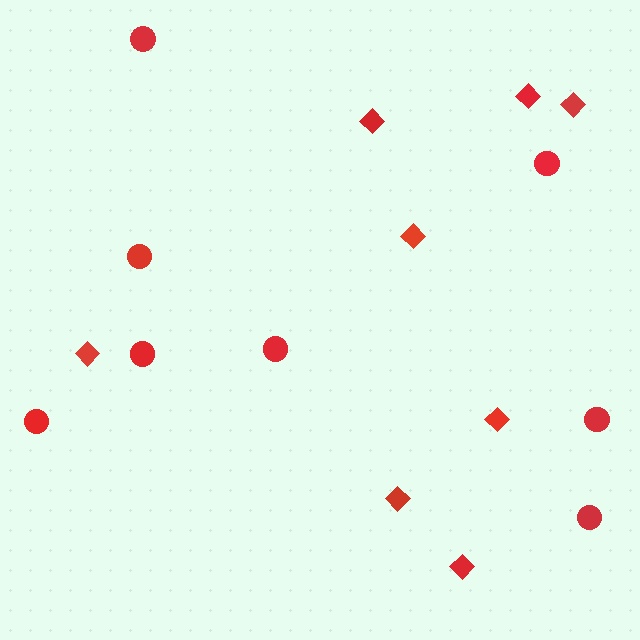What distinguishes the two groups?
There are 2 groups: one group of circles (8) and one group of diamonds (8).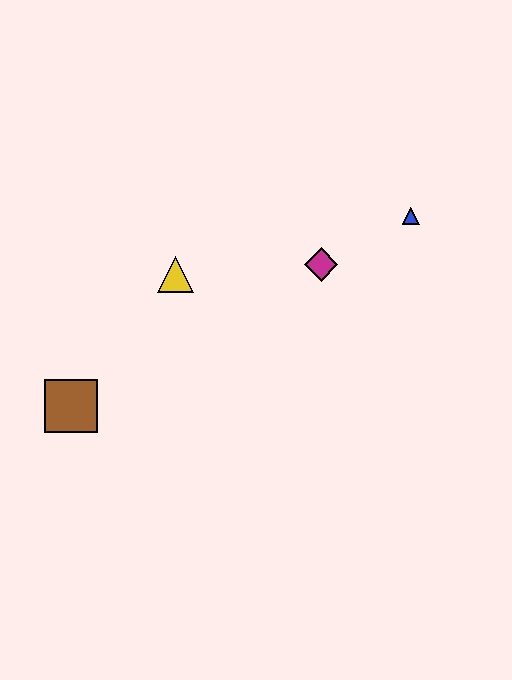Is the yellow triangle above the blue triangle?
No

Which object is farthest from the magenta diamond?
The brown square is farthest from the magenta diamond.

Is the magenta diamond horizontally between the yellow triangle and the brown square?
No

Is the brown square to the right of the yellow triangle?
No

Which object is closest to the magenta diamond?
The blue triangle is closest to the magenta diamond.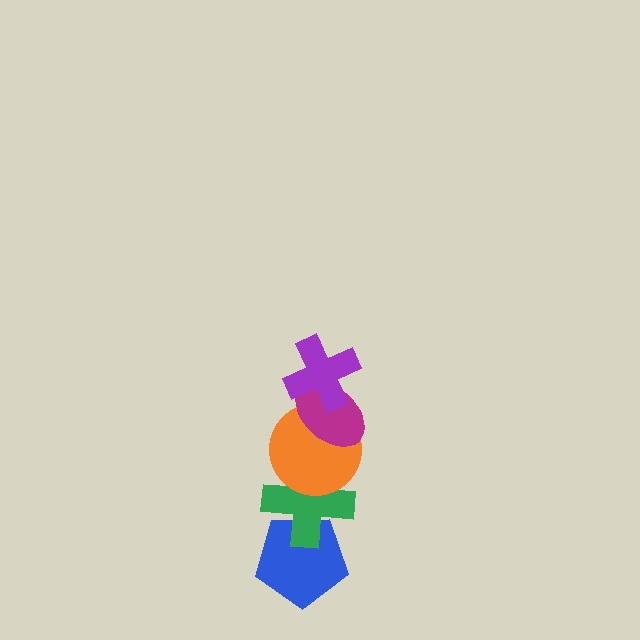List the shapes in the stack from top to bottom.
From top to bottom: the purple cross, the magenta ellipse, the orange circle, the green cross, the blue pentagon.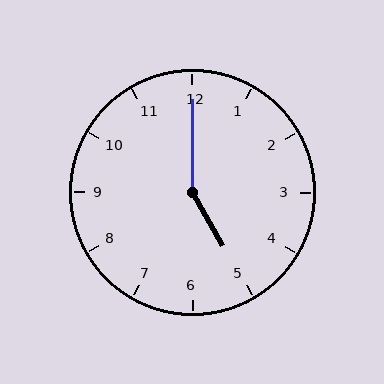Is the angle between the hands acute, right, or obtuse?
It is obtuse.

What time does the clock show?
5:00.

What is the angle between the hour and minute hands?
Approximately 150 degrees.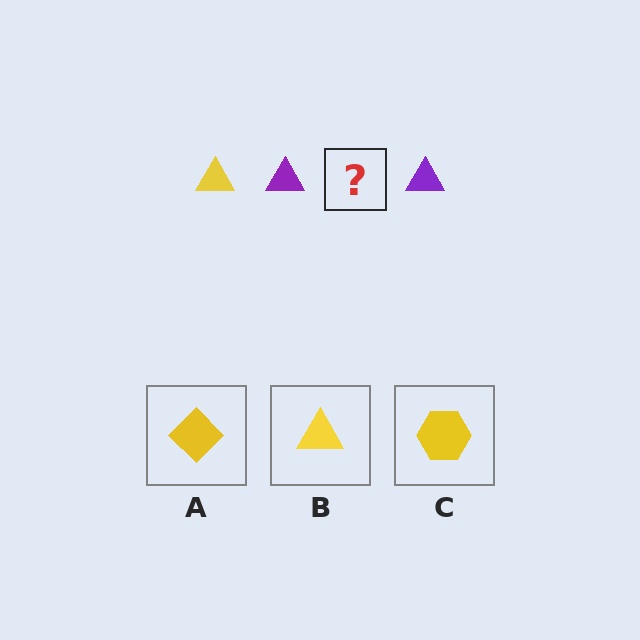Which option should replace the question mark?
Option B.